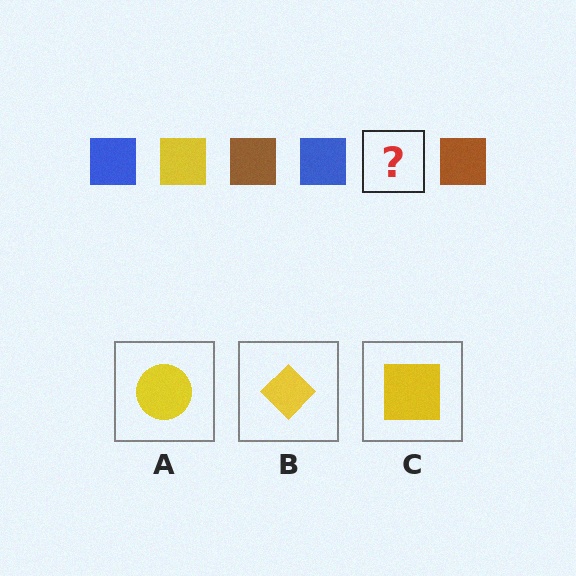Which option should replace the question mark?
Option C.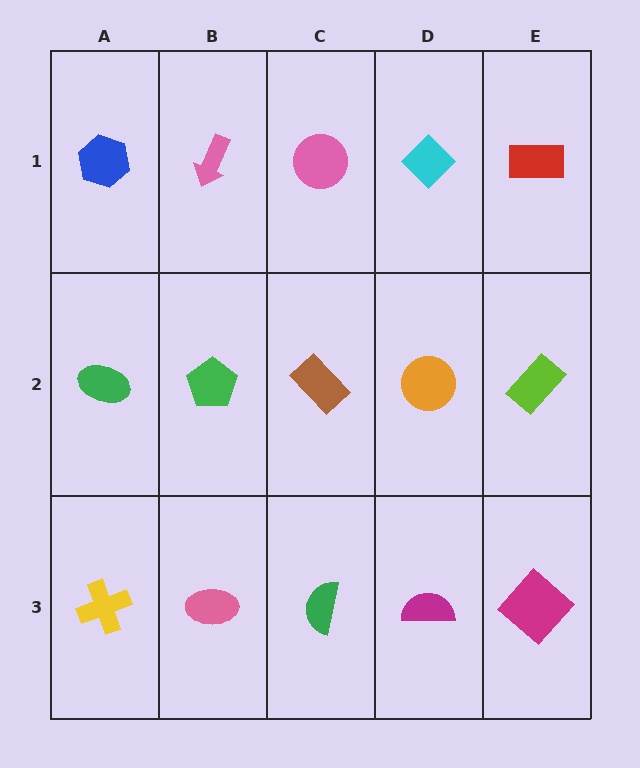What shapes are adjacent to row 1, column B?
A green pentagon (row 2, column B), a blue hexagon (row 1, column A), a pink circle (row 1, column C).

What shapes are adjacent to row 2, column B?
A pink arrow (row 1, column B), a pink ellipse (row 3, column B), a green ellipse (row 2, column A), a brown rectangle (row 2, column C).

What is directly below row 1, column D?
An orange circle.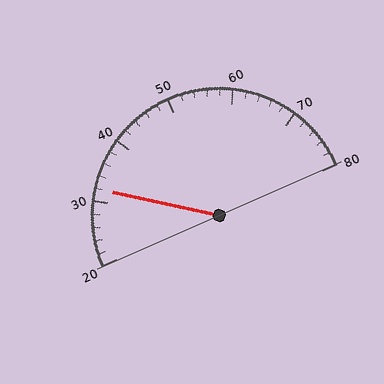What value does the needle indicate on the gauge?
The needle indicates approximately 32.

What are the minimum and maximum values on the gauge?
The gauge ranges from 20 to 80.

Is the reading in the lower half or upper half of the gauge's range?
The reading is in the lower half of the range (20 to 80).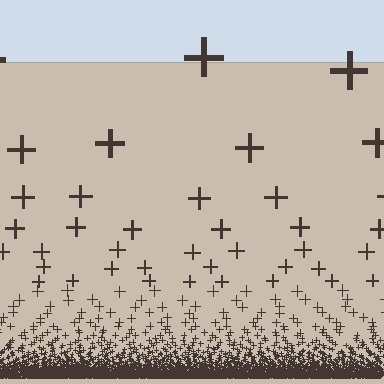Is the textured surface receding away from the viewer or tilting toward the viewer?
The surface appears to tilt toward the viewer. Texture elements get larger and sparser toward the top.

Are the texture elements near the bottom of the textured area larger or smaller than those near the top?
Smaller. The gradient is inverted — elements near the bottom are smaller and denser.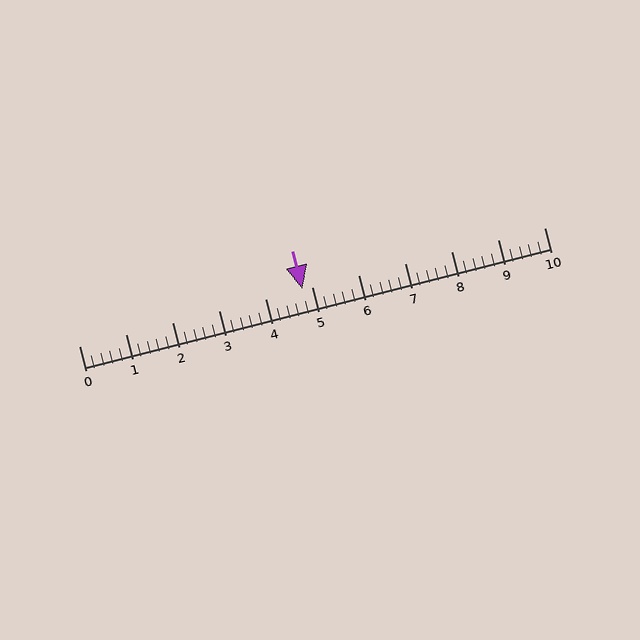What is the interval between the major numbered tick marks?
The major tick marks are spaced 1 units apart.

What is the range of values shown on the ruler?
The ruler shows values from 0 to 10.